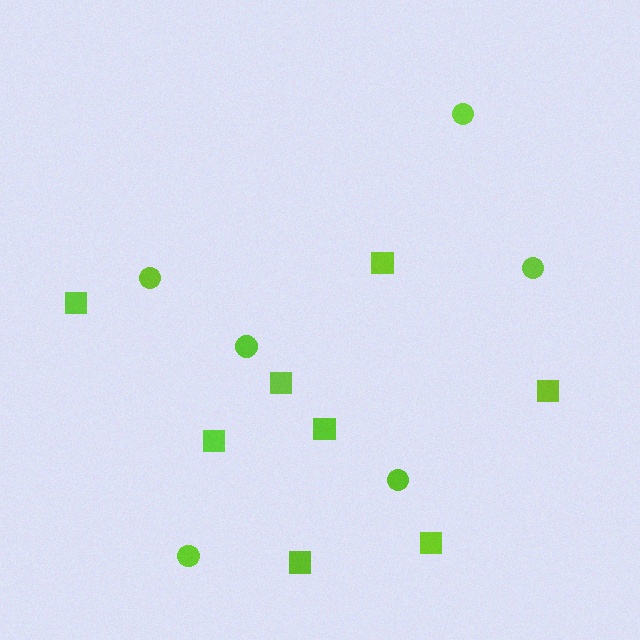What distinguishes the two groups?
There are 2 groups: one group of circles (6) and one group of squares (8).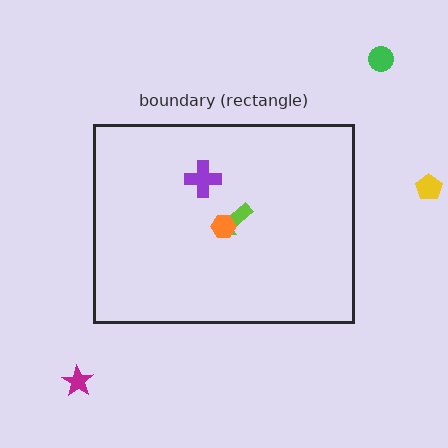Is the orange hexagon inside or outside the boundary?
Inside.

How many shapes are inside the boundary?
3 inside, 3 outside.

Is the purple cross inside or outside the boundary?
Inside.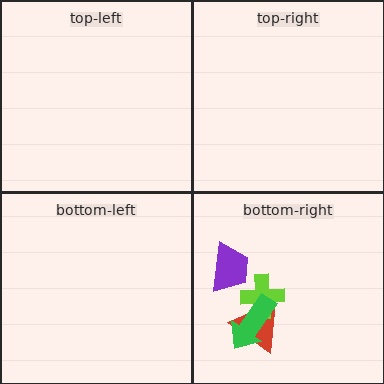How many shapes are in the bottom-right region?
4.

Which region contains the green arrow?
The bottom-right region.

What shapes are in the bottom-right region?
The red triangle, the lime cross, the purple trapezoid, the green arrow.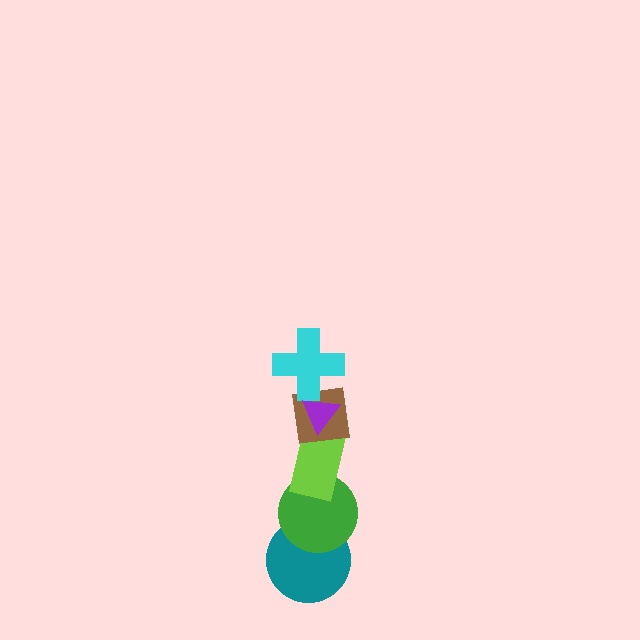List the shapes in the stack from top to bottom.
From top to bottom: the purple triangle, the cyan cross, the brown square, the lime rectangle, the green circle, the teal circle.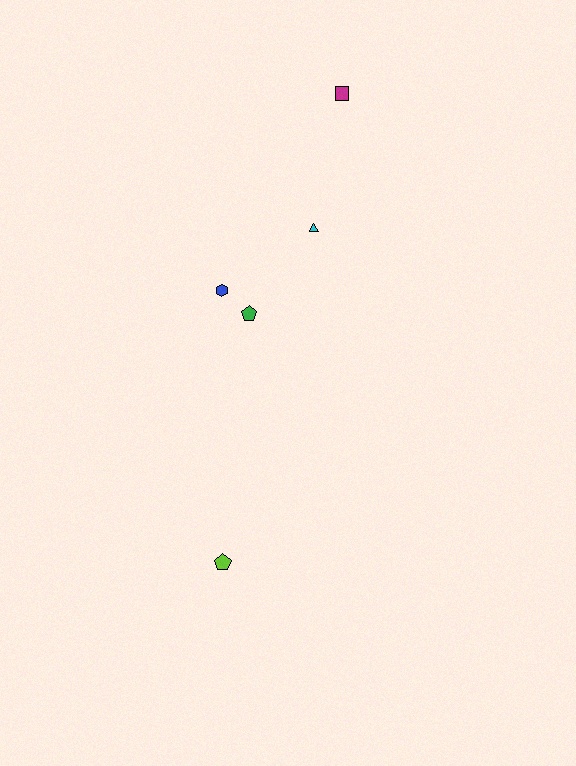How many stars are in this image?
There are no stars.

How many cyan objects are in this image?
There is 1 cyan object.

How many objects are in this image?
There are 5 objects.